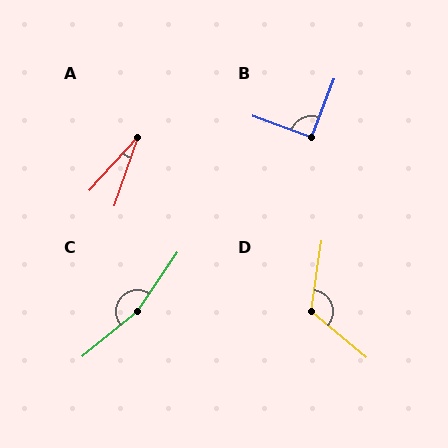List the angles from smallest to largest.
A (24°), B (91°), D (121°), C (164°).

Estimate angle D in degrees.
Approximately 121 degrees.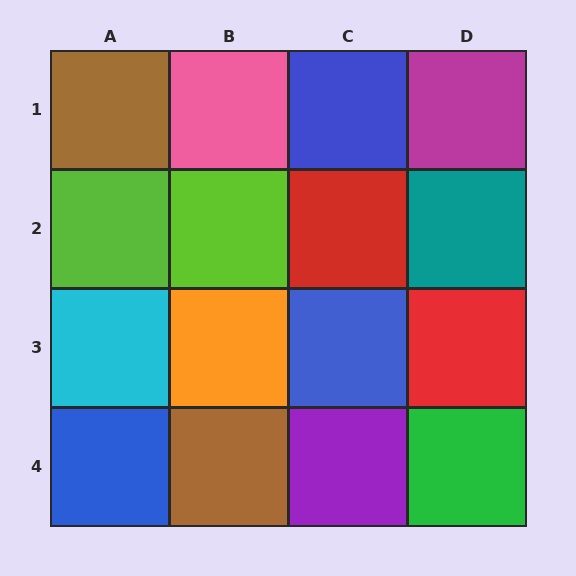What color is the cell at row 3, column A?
Cyan.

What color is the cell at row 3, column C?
Blue.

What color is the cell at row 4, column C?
Purple.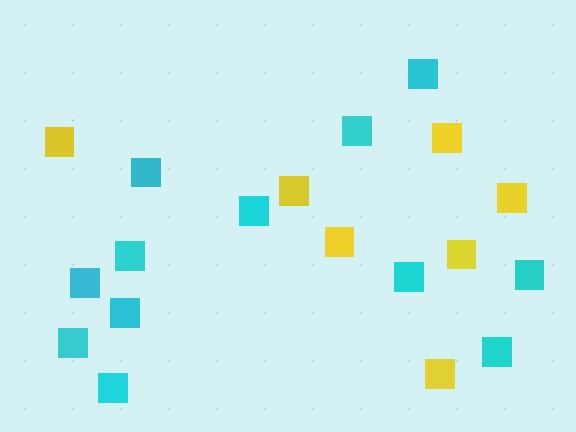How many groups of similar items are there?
There are 2 groups: one group of yellow squares (7) and one group of cyan squares (12).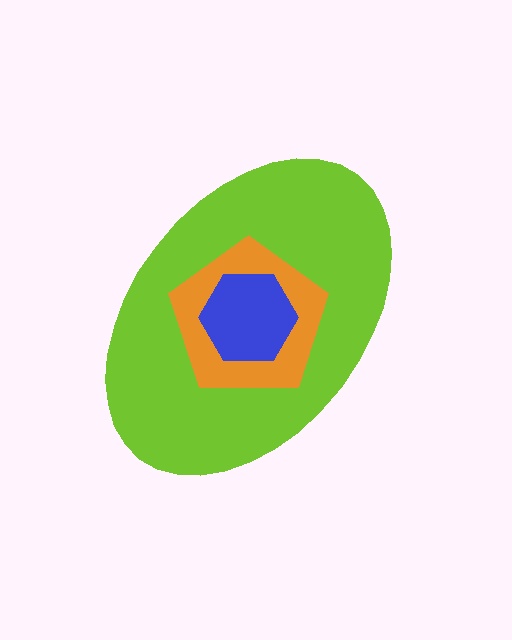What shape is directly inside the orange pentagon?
The blue hexagon.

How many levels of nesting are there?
3.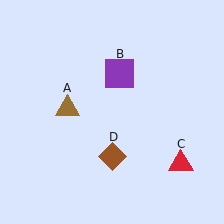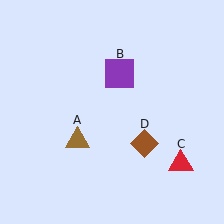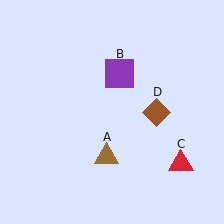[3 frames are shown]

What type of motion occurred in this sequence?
The brown triangle (object A), brown diamond (object D) rotated counterclockwise around the center of the scene.